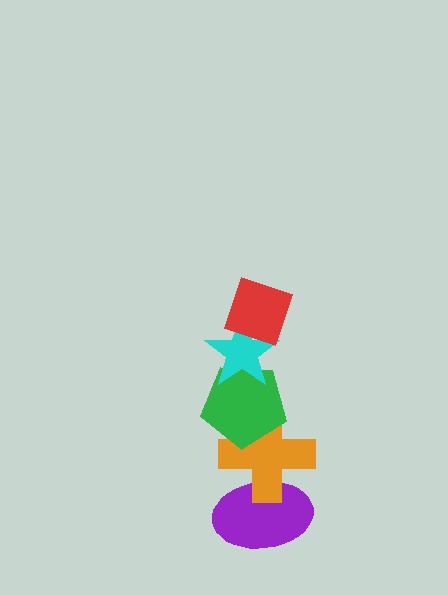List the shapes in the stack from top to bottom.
From top to bottom: the red diamond, the cyan star, the green pentagon, the orange cross, the purple ellipse.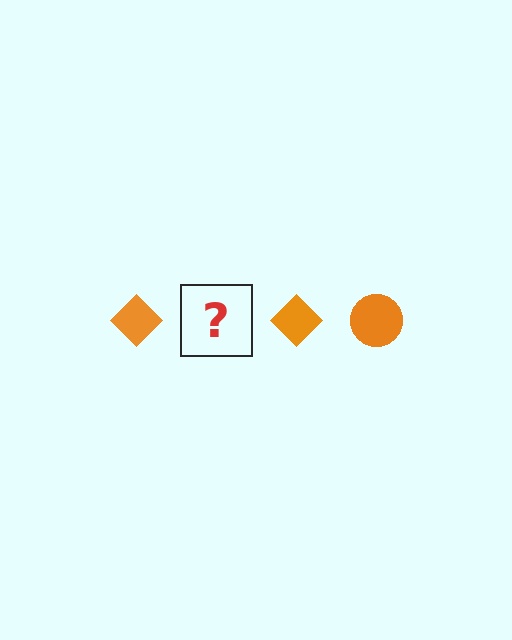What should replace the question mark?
The question mark should be replaced with an orange circle.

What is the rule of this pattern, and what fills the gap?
The rule is that the pattern cycles through diamond, circle shapes in orange. The gap should be filled with an orange circle.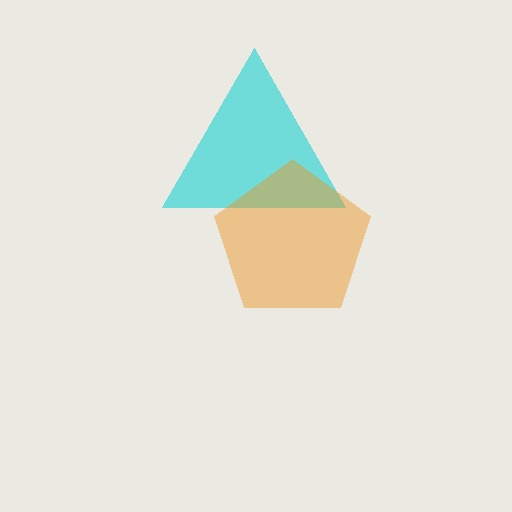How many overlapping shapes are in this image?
There are 2 overlapping shapes in the image.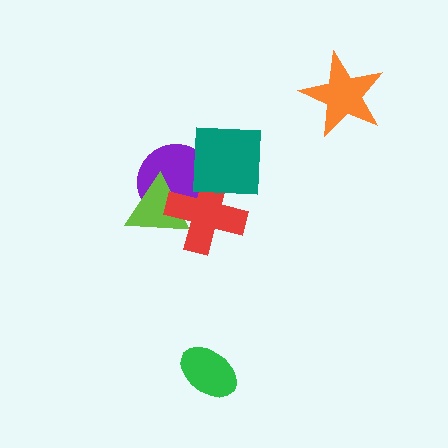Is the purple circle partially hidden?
Yes, it is partially covered by another shape.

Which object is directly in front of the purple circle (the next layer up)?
The lime triangle is directly in front of the purple circle.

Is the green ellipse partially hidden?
No, no other shape covers it.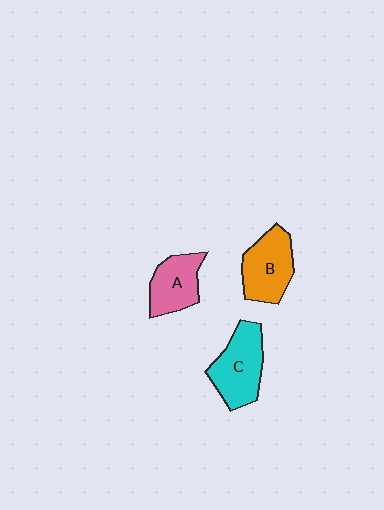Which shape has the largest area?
Shape C (cyan).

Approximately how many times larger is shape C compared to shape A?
Approximately 1.3 times.